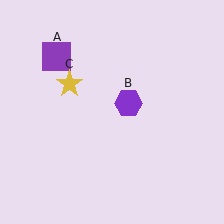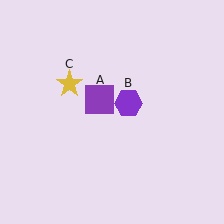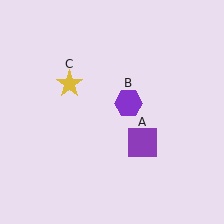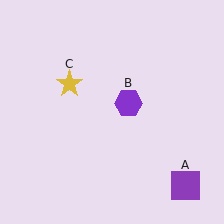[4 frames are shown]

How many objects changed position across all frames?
1 object changed position: purple square (object A).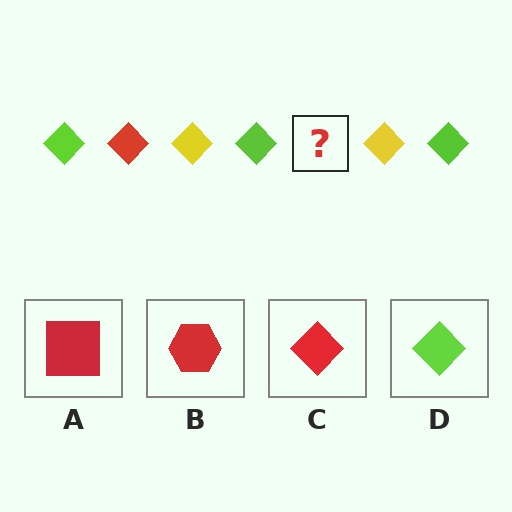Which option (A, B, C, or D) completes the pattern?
C.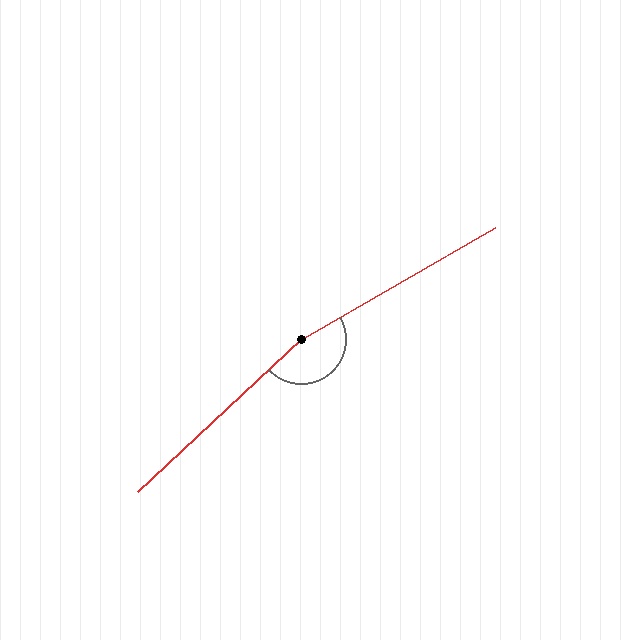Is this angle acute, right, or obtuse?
It is obtuse.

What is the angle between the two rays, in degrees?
Approximately 167 degrees.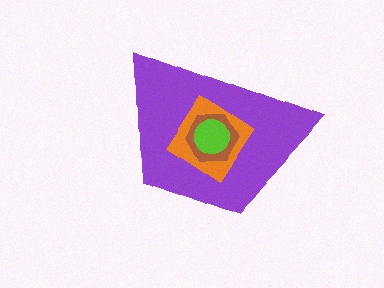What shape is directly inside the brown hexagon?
The lime circle.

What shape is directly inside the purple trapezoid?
The orange diamond.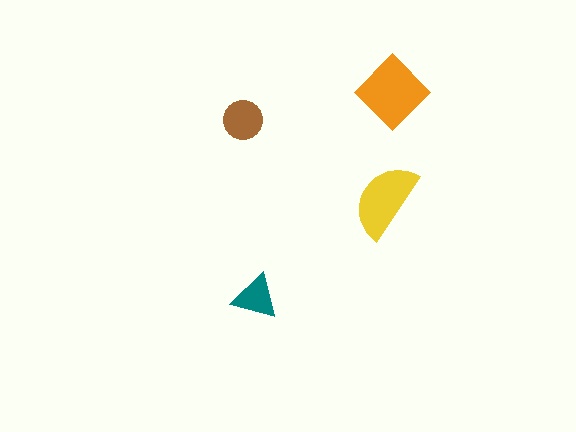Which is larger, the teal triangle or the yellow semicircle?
The yellow semicircle.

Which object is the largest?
The orange diamond.